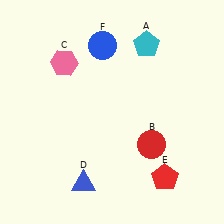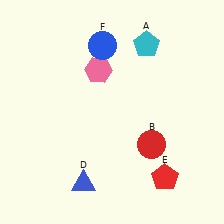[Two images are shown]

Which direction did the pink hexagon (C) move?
The pink hexagon (C) moved right.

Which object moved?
The pink hexagon (C) moved right.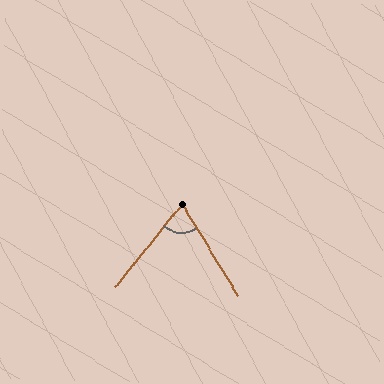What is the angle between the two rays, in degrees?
Approximately 70 degrees.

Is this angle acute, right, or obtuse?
It is acute.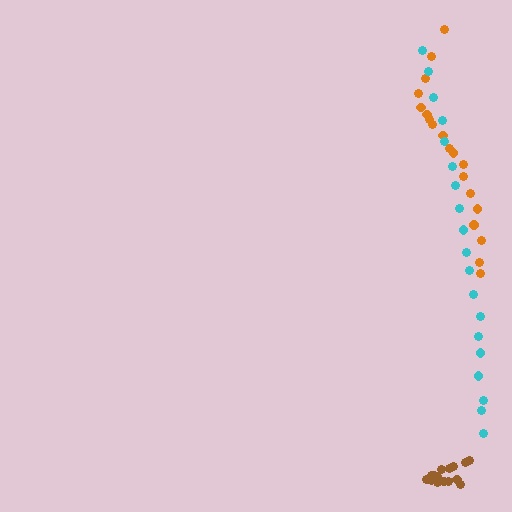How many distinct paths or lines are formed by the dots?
There are 3 distinct paths.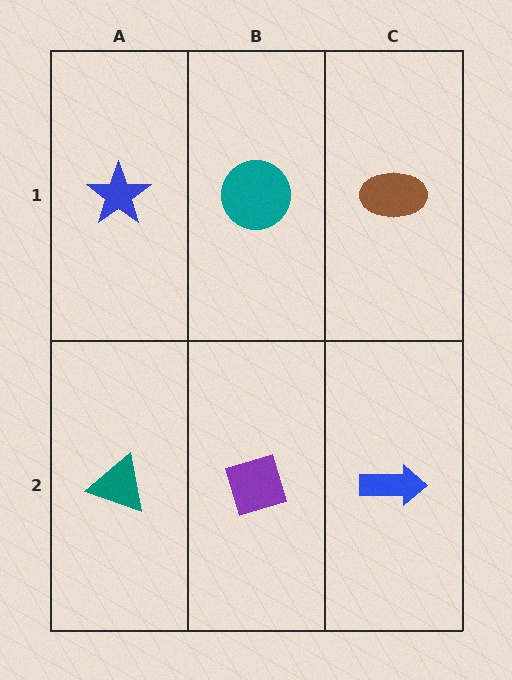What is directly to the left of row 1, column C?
A teal circle.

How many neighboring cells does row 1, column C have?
2.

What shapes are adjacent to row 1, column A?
A teal triangle (row 2, column A), a teal circle (row 1, column B).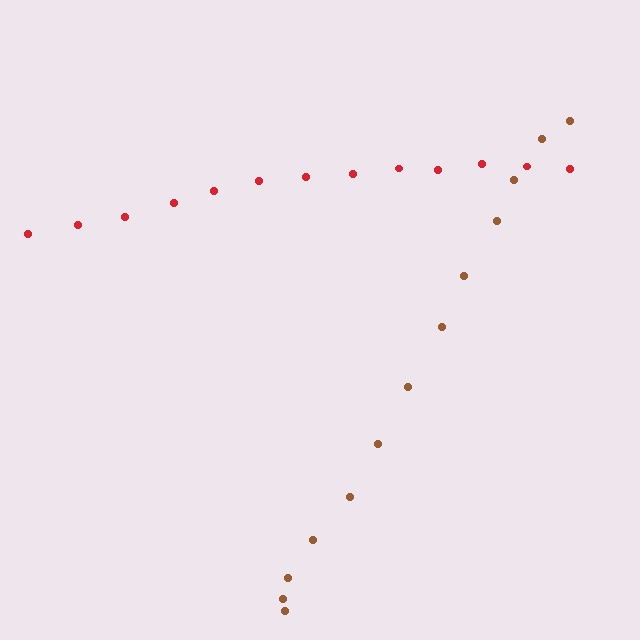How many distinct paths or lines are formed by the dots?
There are 2 distinct paths.